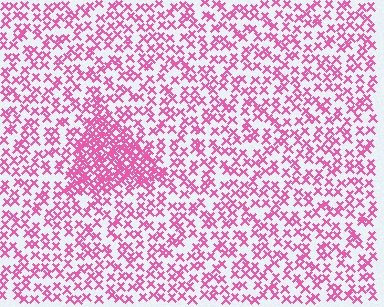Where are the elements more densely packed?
The elements are more densely packed inside the triangle boundary.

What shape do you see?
I see a triangle.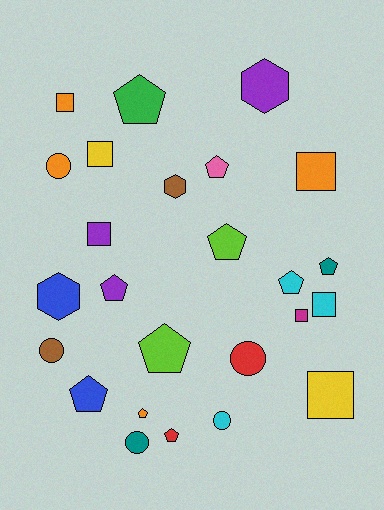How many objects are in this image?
There are 25 objects.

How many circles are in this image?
There are 5 circles.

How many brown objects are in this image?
There are 2 brown objects.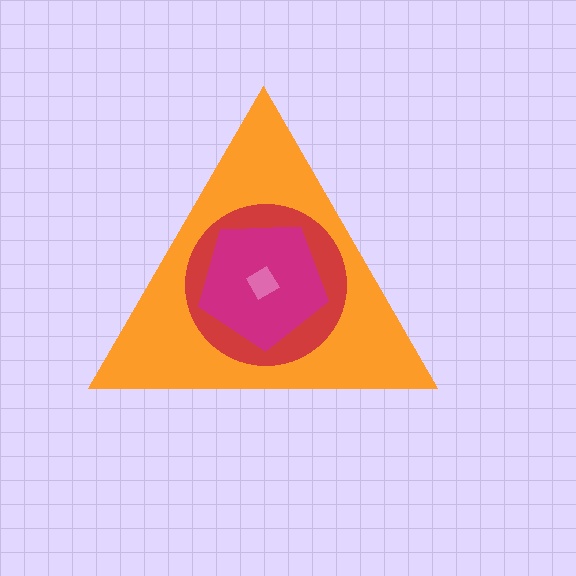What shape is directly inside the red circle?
The magenta pentagon.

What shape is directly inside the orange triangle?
The red circle.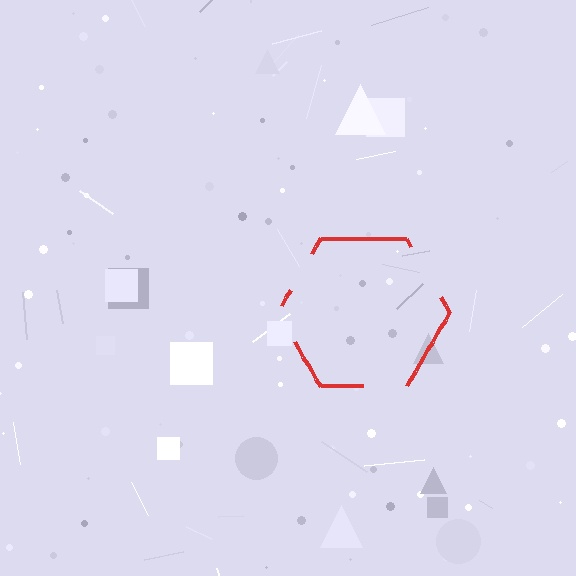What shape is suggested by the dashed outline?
The dashed outline suggests a hexagon.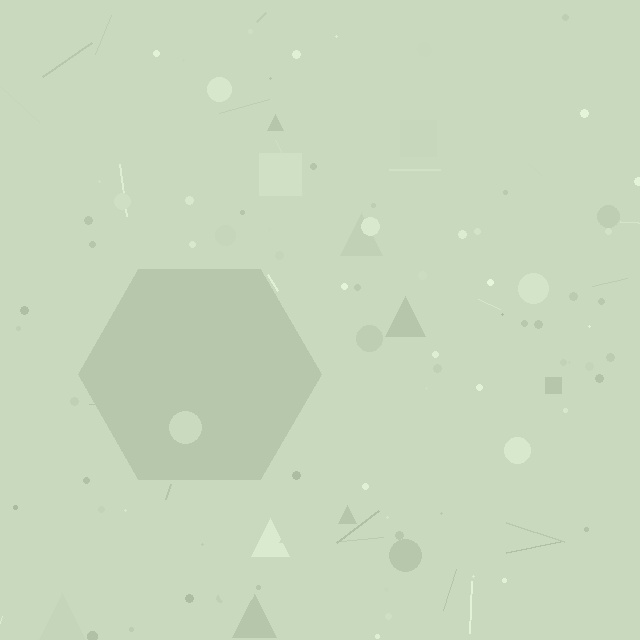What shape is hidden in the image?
A hexagon is hidden in the image.